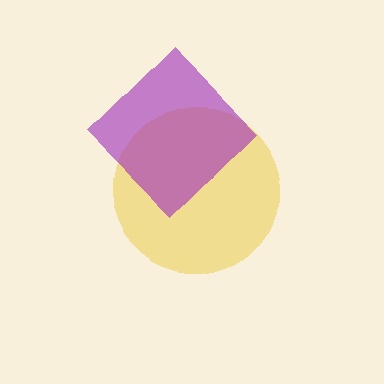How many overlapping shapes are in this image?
There are 2 overlapping shapes in the image.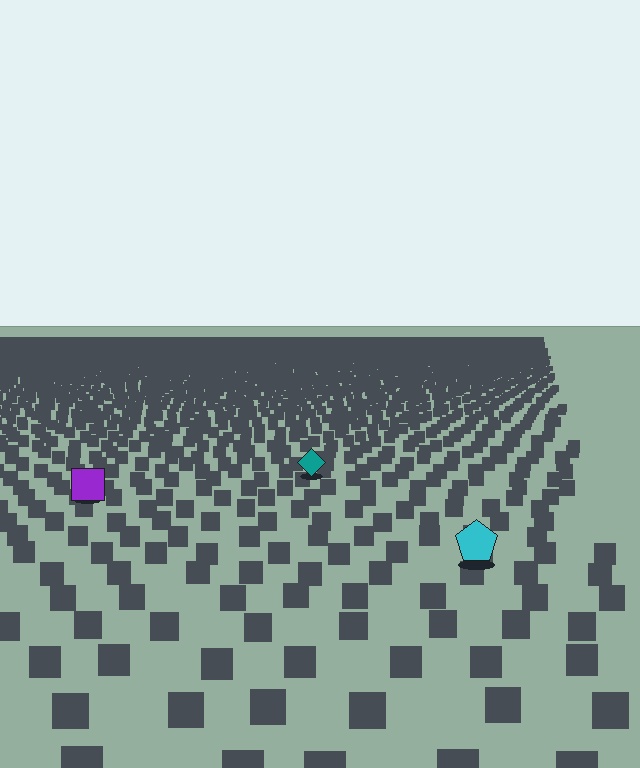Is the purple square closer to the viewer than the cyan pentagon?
No. The cyan pentagon is closer — you can tell from the texture gradient: the ground texture is coarser near it.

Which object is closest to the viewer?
The cyan pentagon is closest. The texture marks near it are larger and more spread out.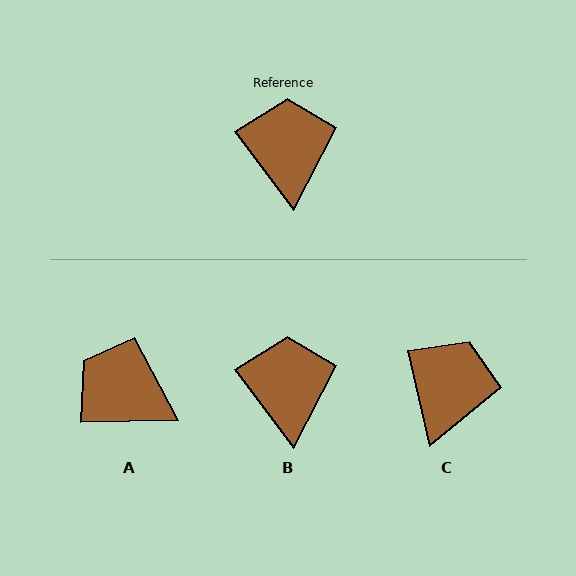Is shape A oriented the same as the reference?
No, it is off by about 55 degrees.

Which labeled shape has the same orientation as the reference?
B.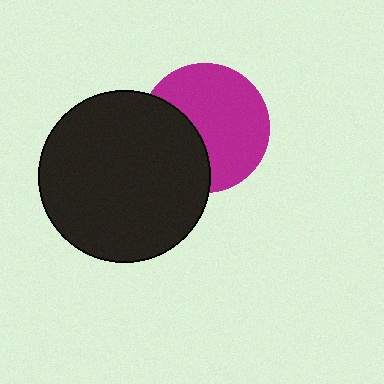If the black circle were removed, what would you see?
You would see the complete magenta circle.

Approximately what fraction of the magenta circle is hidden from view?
Roughly 35% of the magenta circle is hidden behind the black circle.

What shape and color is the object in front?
The object in front is a black circle.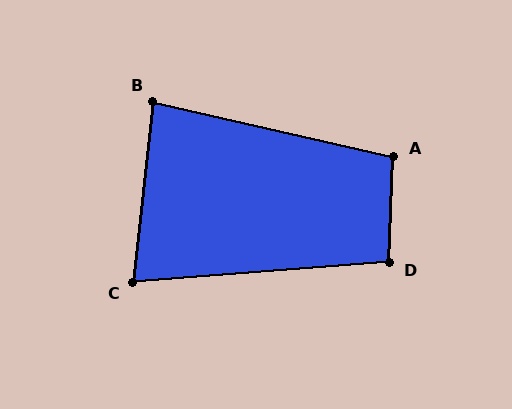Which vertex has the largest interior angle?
A, at approximately 101 degrees.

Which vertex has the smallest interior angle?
C, at approximately 79 degrees.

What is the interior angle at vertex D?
Approximately 96 degrees (obtuse).